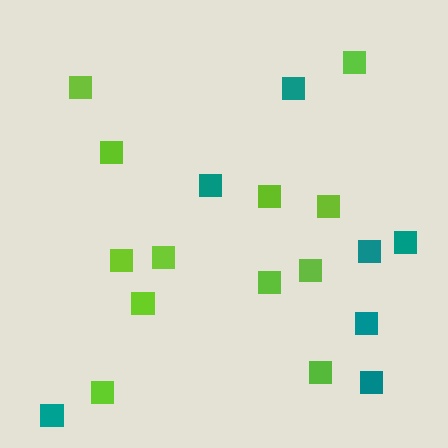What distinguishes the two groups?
There are 2 groups: one group of lime squares (12) and one group of teal squares (7).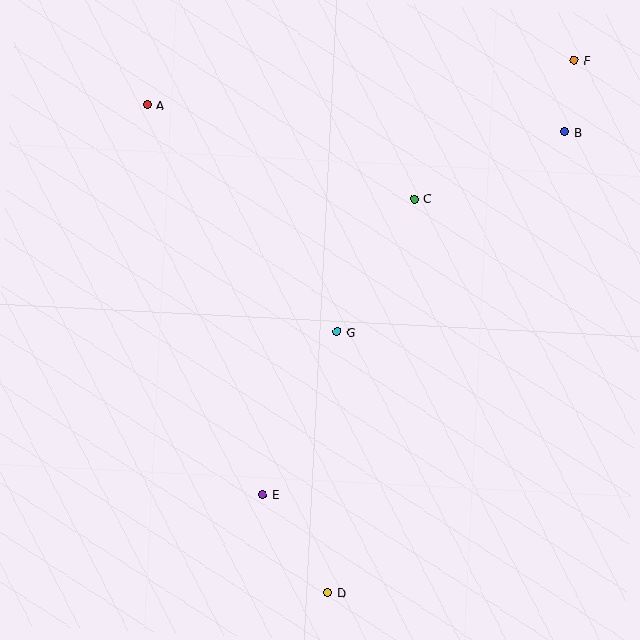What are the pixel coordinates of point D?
Point D is at (328, 592).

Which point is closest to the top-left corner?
Point A is closest to the top-left corner.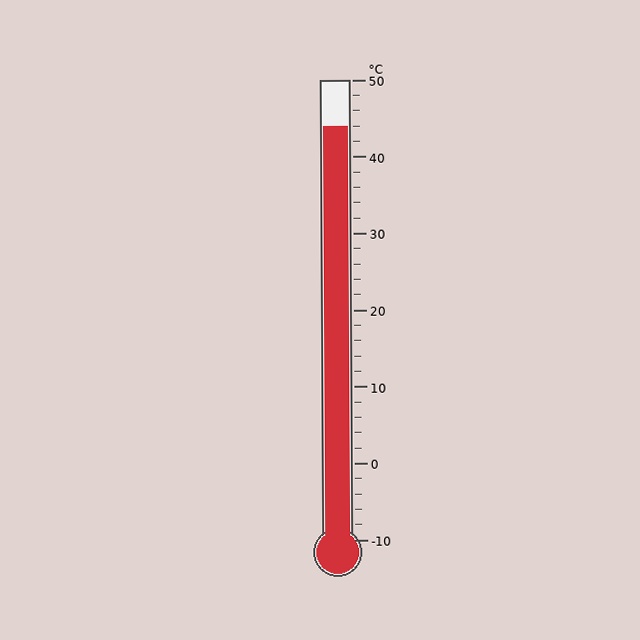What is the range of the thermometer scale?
The thermometer scale ranges from -10°C to 50°C.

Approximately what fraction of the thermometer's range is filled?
The thermometer is filled to approximately 90% of its range.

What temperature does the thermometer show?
The thermometer shows approximately 44°C.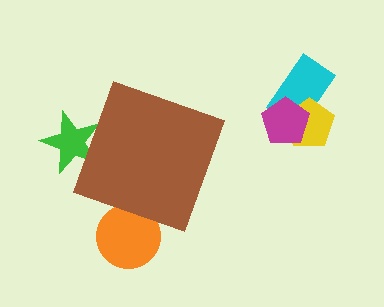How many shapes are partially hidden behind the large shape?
2 shapes are partially hidden.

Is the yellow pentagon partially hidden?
No, the yellow pentagon is fully visible.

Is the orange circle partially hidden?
Yes, the orange circle is partially hidden behind the brown diamond.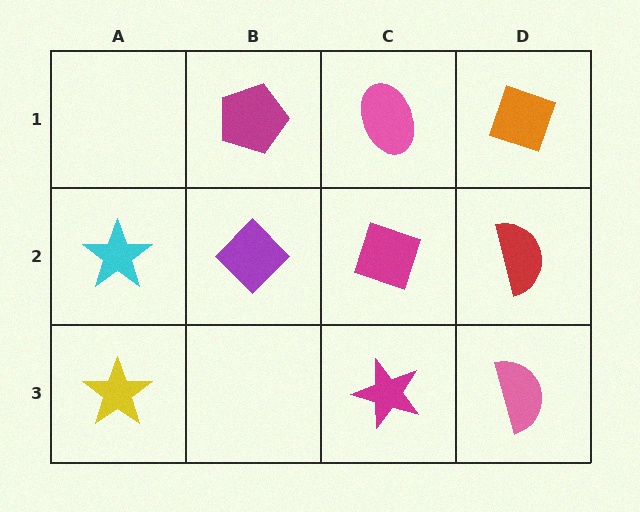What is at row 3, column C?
A magenta star.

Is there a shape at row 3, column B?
No, that cell is empty.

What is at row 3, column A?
A yellow star.